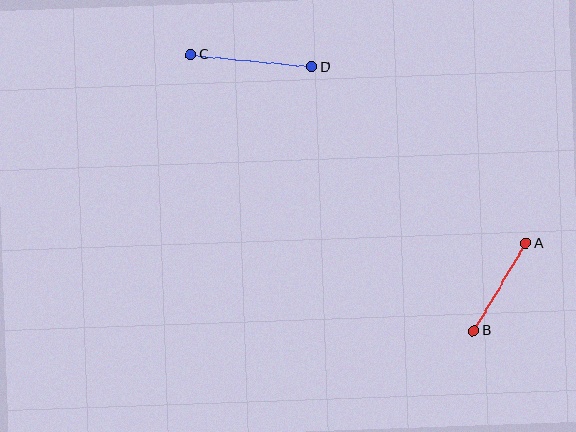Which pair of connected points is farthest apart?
Points C and D are farthest apart.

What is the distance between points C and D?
The distance is approximately 121 pixels.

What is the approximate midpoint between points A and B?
The midpoint is at approximately (500, 287) pixels.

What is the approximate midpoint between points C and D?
The midpoint is at approximately (251, 61) pixels.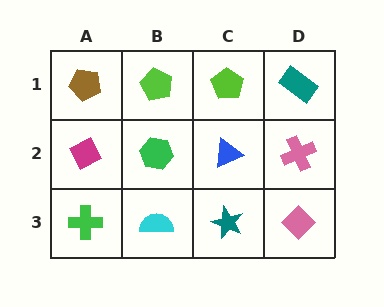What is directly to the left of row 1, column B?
A brown pentagon.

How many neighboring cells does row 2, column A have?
3.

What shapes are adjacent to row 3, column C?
A blue triangle (row 2, column C), a cyan semicircle (row 3, column B), a pink diamond (row 3, column D).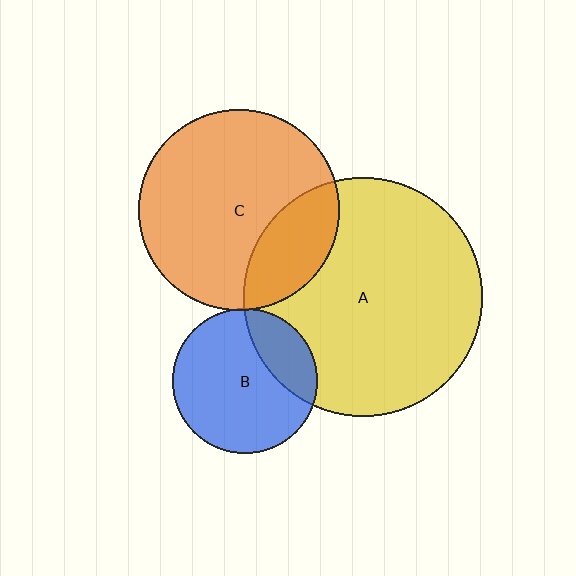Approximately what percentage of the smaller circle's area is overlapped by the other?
Approximately 25%.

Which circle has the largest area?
Circle A (yellow).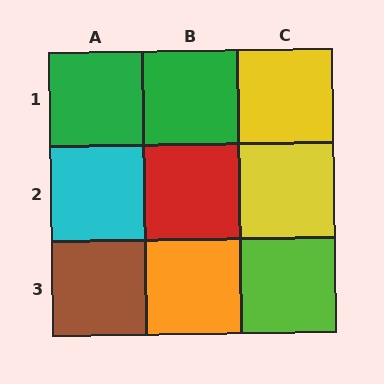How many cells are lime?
1 cell is lime.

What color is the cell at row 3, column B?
Orange.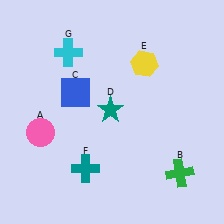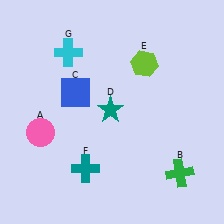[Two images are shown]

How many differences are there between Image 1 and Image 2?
There is 1 difference between the two images.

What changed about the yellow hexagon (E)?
In Image 1, E is yellow. In Image 2, it changed to lime.